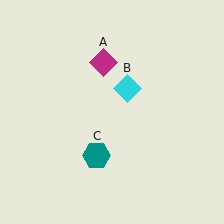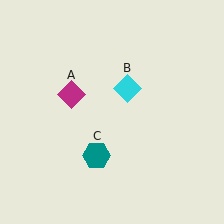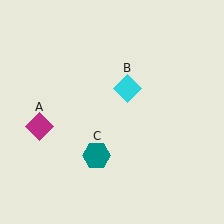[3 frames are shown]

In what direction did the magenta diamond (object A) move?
The magenta diamond (object A) moved down and to the left.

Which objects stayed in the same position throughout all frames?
Cyan diamond (object B) and teal hexagon (object C) remained stationary.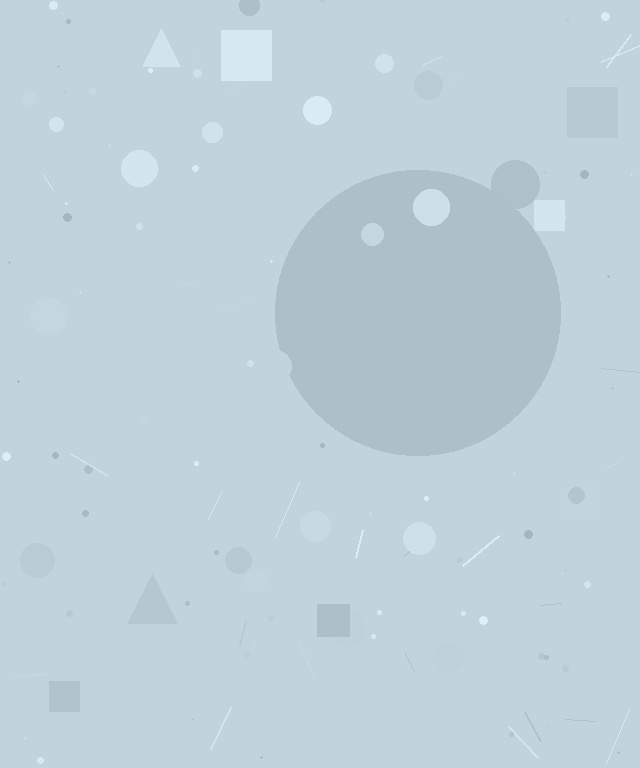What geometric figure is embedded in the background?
A circle is embedded in the background.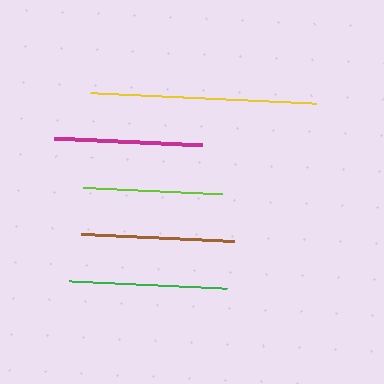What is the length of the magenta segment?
The magenta segment is approximately 149 pixels long.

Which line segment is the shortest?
The lime line is the shortest at approximately 139 pixels.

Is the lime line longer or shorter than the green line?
The green line is longer than the lime line.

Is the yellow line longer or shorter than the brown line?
The yellow line is longer than the brown line.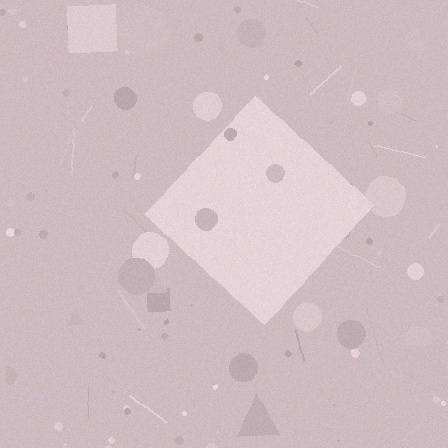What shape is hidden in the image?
A diamond is hidden in the image.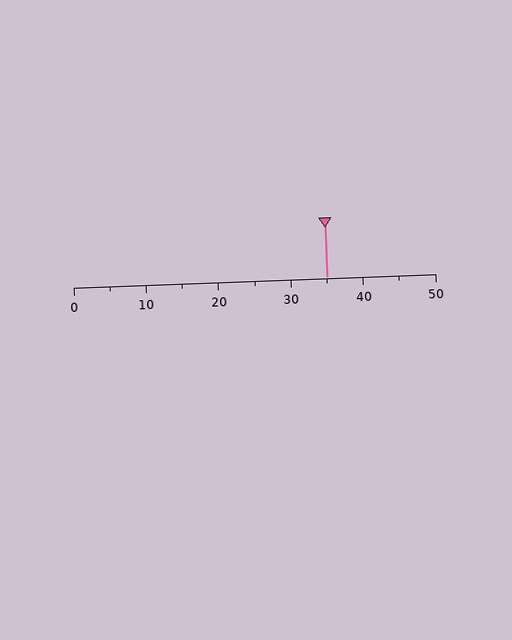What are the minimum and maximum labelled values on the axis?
The axis runs from 0 to 50.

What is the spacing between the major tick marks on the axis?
The major ticks are spaced 10 apart.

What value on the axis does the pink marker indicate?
The marker indicates approximately 35.